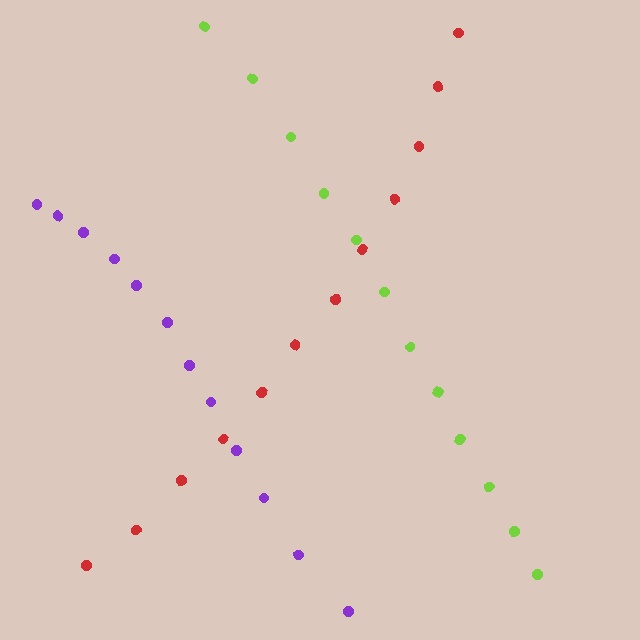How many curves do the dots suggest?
There are 3 distinct paths.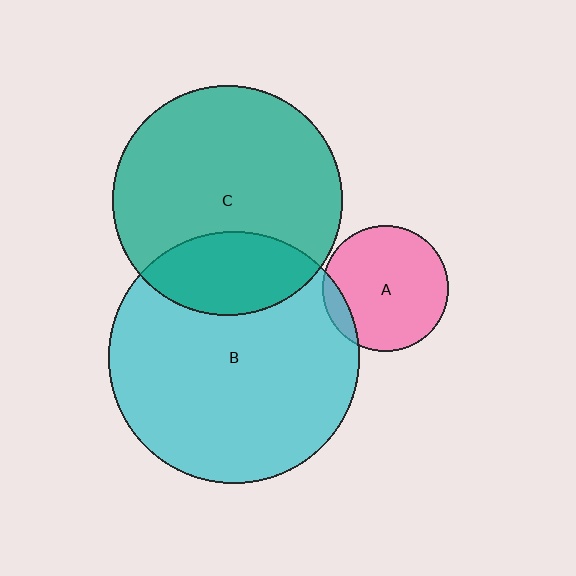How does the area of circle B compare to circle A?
Approximately 3.9 times.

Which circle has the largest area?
Circle B (cyan).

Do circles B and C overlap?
Yes.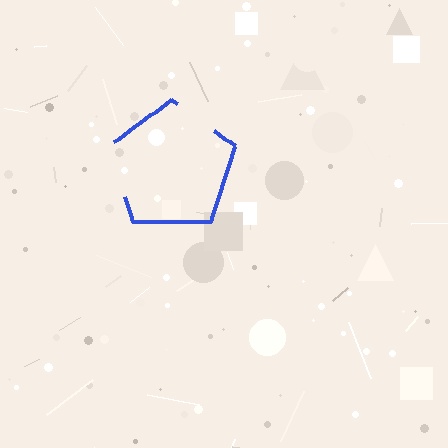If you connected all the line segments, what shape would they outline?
They would outline a pentagon.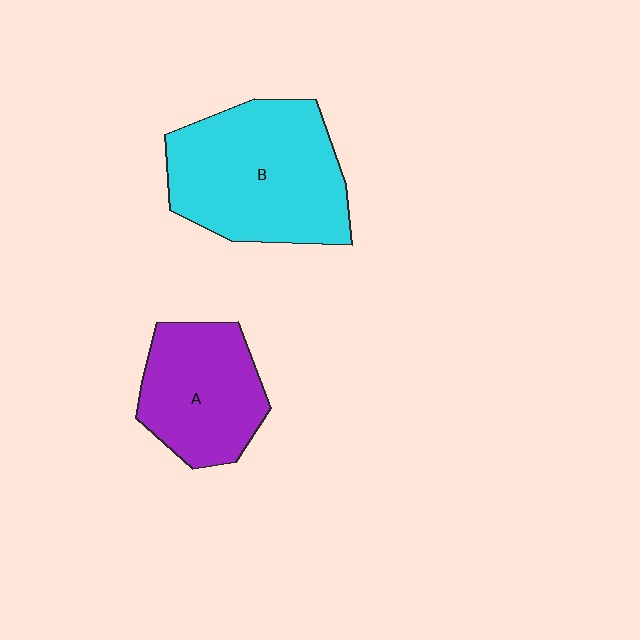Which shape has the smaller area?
Shape A (purple).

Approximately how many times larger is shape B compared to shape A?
Approximately 1.5 times.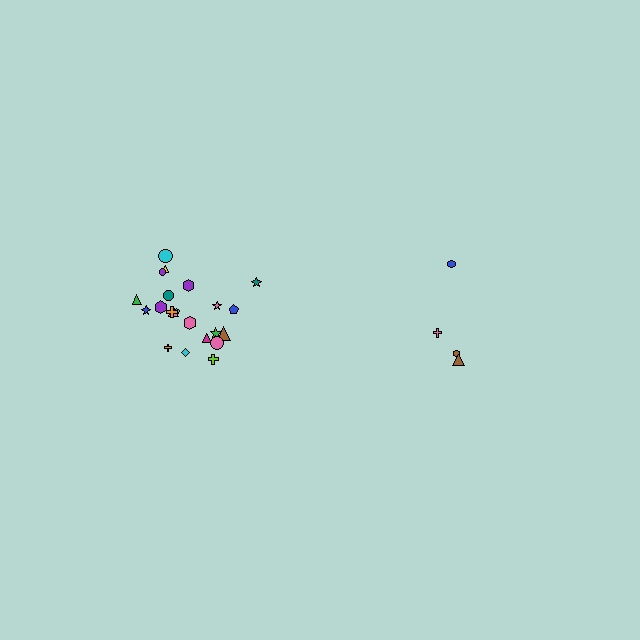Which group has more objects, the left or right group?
The left group.